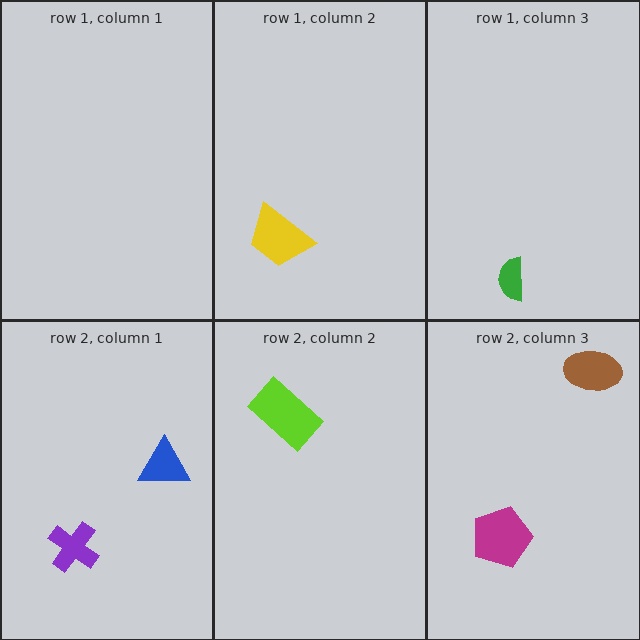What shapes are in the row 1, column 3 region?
The green semicircle.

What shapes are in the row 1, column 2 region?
The yellow trapezoid.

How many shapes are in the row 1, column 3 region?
1.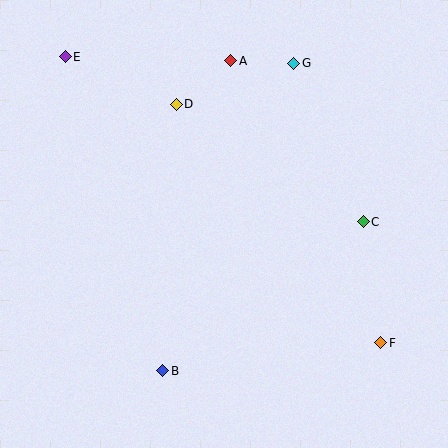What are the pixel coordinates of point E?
Point E is at (65, 57).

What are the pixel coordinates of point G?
Point G is at (294, 63).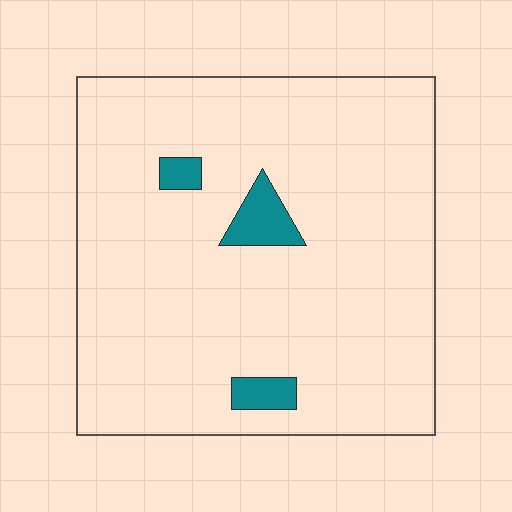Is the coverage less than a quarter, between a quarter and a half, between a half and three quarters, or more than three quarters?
Less than a quarter.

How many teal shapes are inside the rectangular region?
3.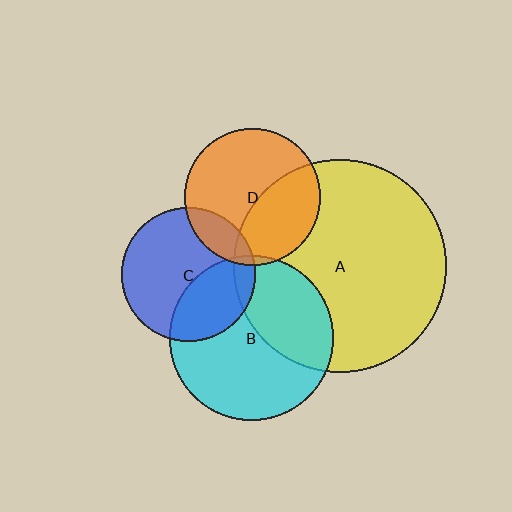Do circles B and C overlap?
Yes.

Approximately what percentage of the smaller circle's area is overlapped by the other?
Approximately 35%.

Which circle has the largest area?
Circle A (yellow).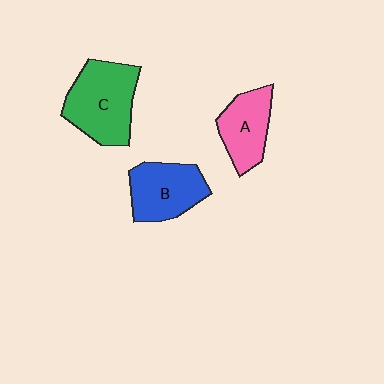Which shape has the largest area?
Shape C (green).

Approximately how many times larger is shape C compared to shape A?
Approximately 1.5 times.